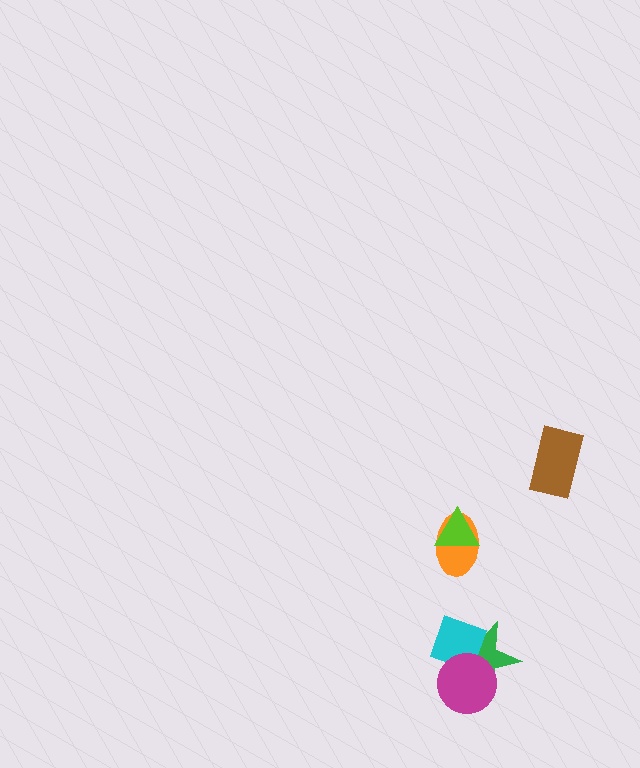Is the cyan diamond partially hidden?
Yes, it is partially covered by another shape.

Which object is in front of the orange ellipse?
The lime triangle is in front of the orange ellipse.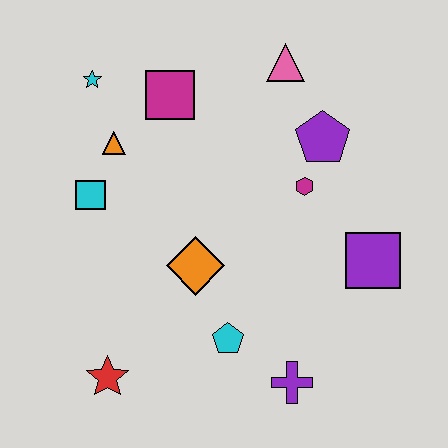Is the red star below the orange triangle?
Yes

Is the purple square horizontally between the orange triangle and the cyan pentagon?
No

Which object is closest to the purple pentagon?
The magenta hexagon is closest to the purple pentagon.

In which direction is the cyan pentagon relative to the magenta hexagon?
The cyan pentagon is below the magenta hexagon.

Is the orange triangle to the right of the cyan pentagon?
No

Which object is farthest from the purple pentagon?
The red star is farthest from the purple pentagon.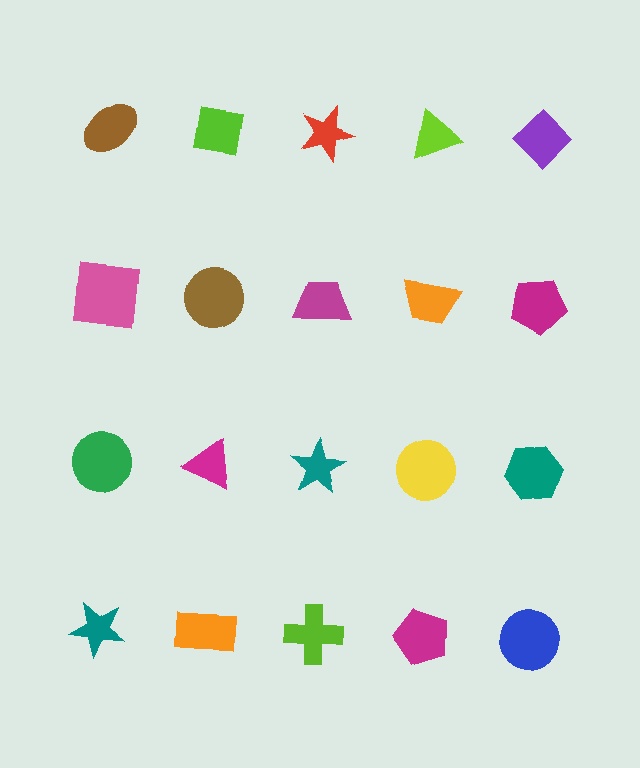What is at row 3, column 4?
A yellow circle.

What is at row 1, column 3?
A red star.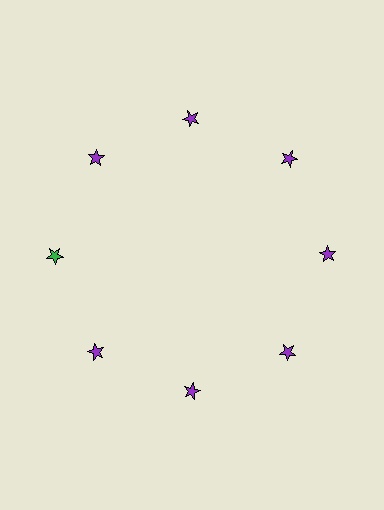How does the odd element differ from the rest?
It has a different color: green instead of purple.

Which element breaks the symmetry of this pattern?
The green star at roughly the 9 o'clock position breaks the symmetry. All other shapes are purple stars.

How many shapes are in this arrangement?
There are 8 shapes arranged in a ring pattern.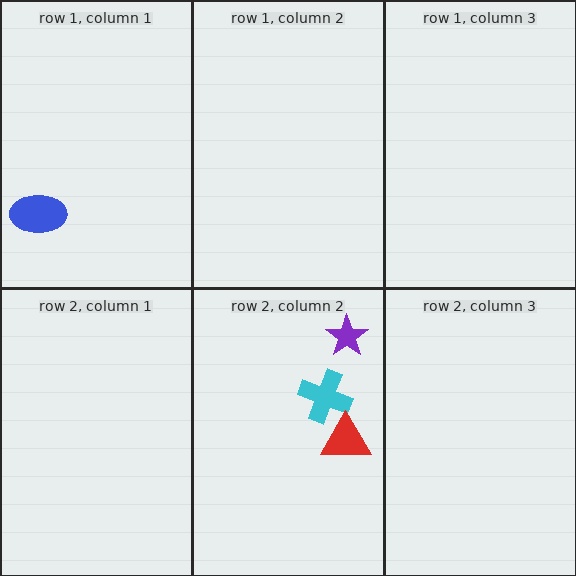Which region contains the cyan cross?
The row 2, column 2 region.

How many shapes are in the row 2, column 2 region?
3.